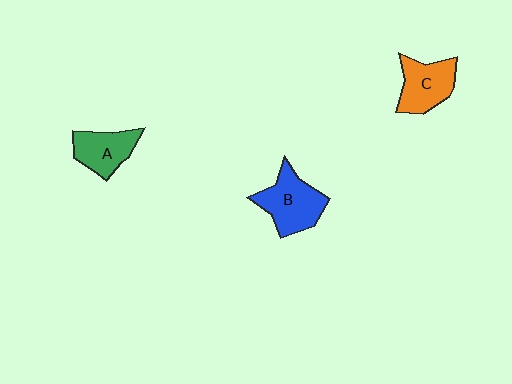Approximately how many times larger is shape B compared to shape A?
Approximately 1.3 times.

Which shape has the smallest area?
Shape A (green).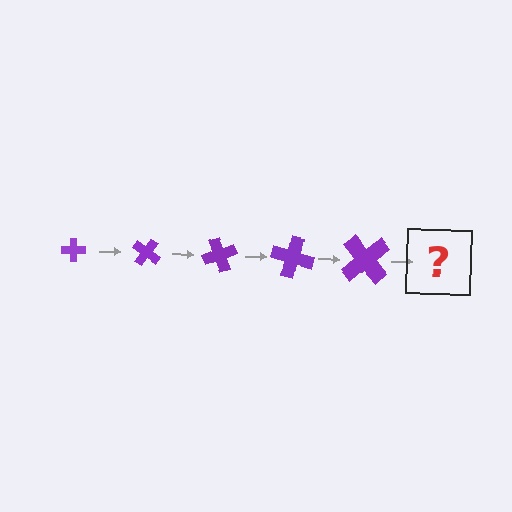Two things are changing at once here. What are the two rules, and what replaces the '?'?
The two rules are that the cross grows larger each step and it rotates 35 degrees each step. The '?' should be a cross, larger than the previous one and rotated 175 degrees from the start.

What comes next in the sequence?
The next element should be a cross, larger than the previous one and rotated 175 degrees from the start.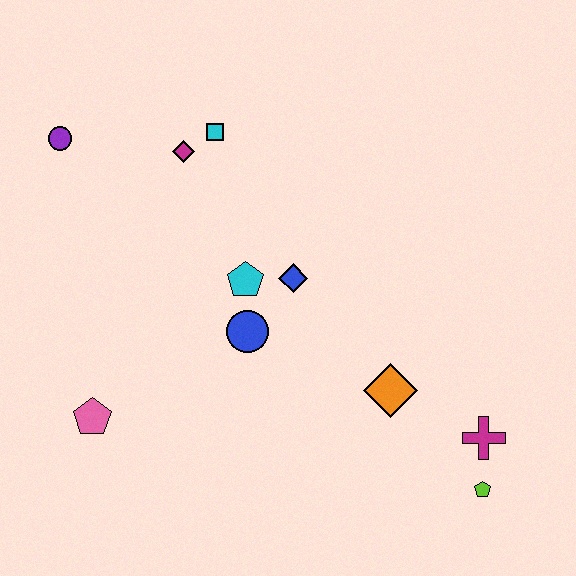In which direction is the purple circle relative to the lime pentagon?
The purple circle is to the left of the lime pentagon.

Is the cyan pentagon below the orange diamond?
No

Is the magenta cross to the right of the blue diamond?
Yes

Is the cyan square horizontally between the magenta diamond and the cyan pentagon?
Yes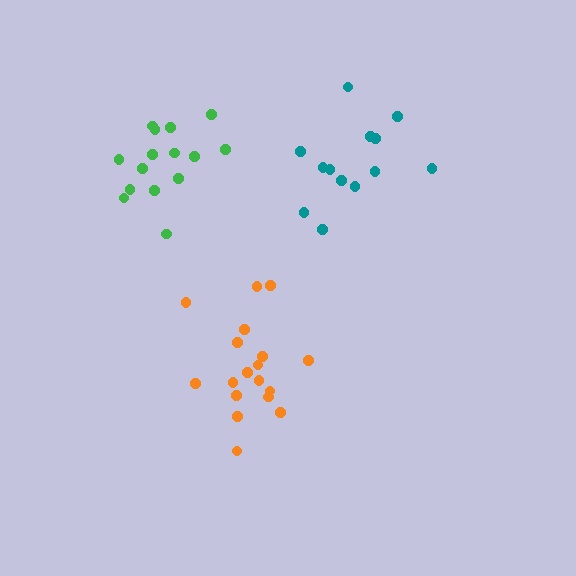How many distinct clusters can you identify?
There are 3 distinct clusters.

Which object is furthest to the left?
The green cluster is leftmost.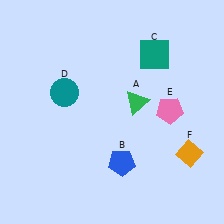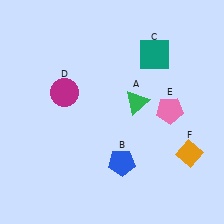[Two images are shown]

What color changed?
The circle (D) changed from teal in Image 1 to magenta in Image 2.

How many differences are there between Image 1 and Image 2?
There is 1 difference between the two images.